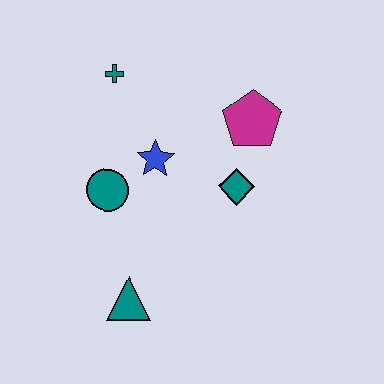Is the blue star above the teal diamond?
Yes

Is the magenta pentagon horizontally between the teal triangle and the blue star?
No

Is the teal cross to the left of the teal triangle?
Yes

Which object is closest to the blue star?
The teal circle is closest to the blue star.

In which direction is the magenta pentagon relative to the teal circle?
The magenta pentagon is to the right of the teal circle.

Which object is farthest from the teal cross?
The teal triangle is farthest from the teal cross.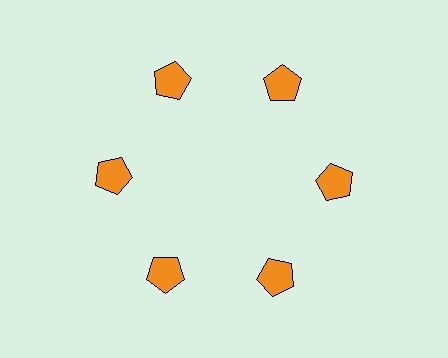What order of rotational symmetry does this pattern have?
This pattern has 6-fold rotational symmetry.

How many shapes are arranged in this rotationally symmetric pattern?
There are 6 shapes, arranged in 6 groups of 1.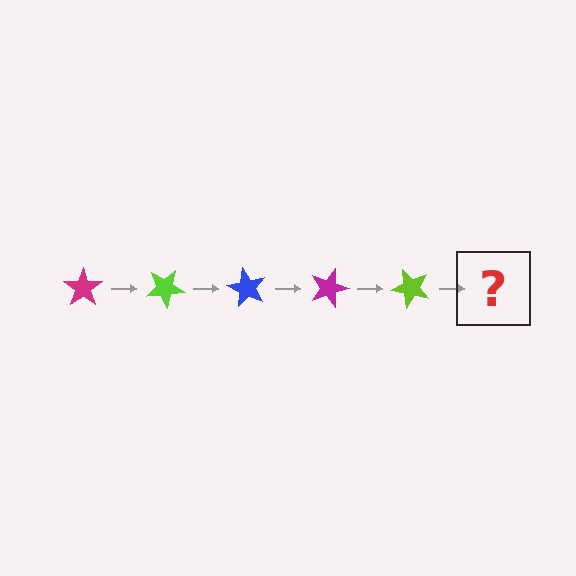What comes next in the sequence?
The next element should be a blue star, rotated 150 degrees from the start.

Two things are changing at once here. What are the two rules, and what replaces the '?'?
The two rules are that it rotates 30 degrees each step and the color cycles through magenta, lime, and blue. The '?' should be a blue star, rotated 150 degrees from the start.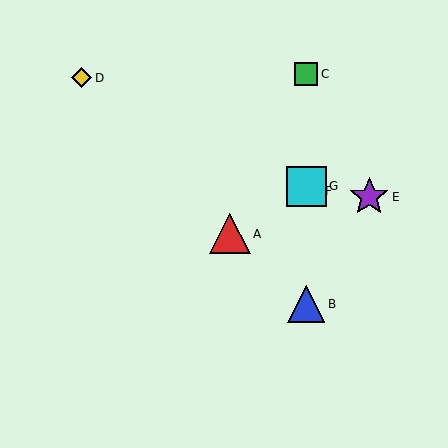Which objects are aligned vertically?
Objects B, C, F, G are aligned vertically.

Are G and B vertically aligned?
Yes, both are at x≈306.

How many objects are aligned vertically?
4 objects (B, C, F, G) are aligned vertically.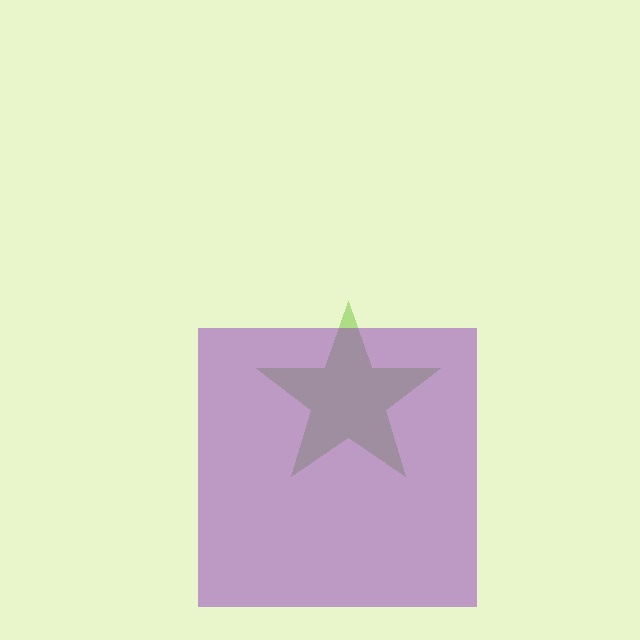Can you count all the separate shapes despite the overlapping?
Yes, there are 2 separate shapes.